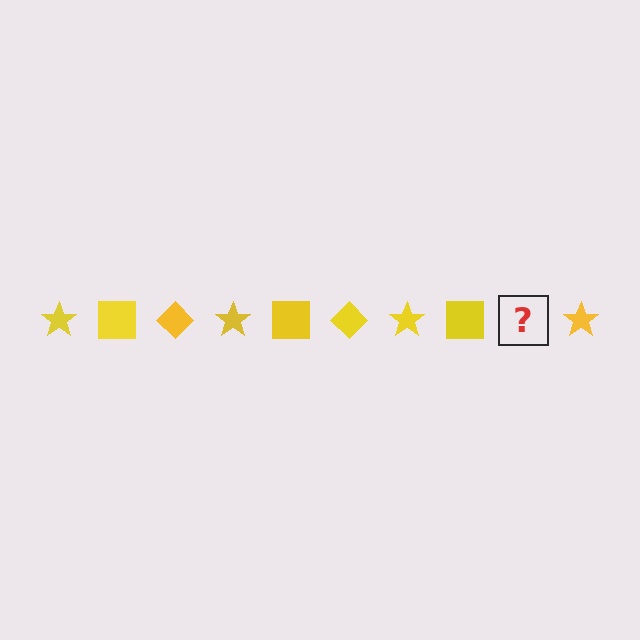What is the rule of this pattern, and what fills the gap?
The rule is that the pattern cycles through star, square, diamond shapes in yellow. The gap should be filled with a yellow diamond.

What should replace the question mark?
The question mark should be replaced with a yellow diamond.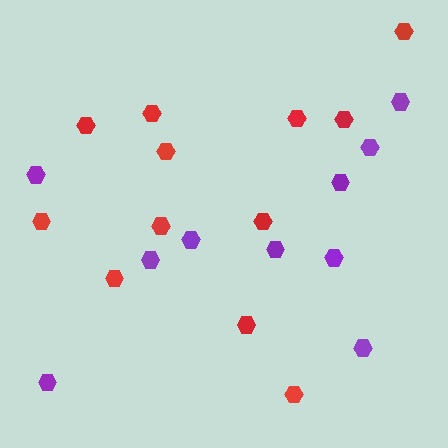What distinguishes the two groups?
There are 2 groups: one group of red hexagons (12) and one group of purple hexagons (10).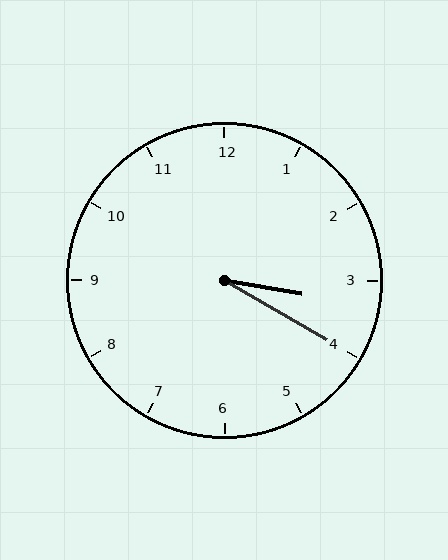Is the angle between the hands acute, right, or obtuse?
It is acute.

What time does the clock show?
3:20.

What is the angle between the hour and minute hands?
Approximately 20 degrees.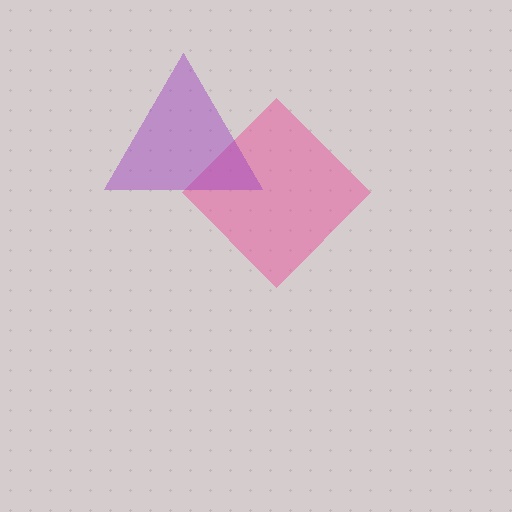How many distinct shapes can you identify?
There are 2 distinct shapes: a pink diamond, a purple triangle.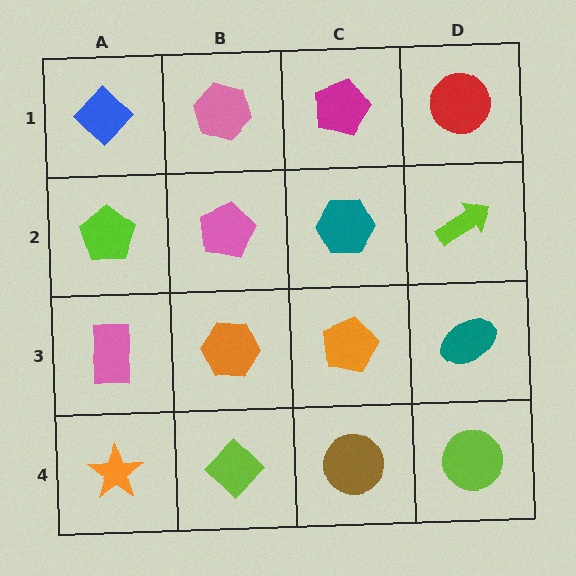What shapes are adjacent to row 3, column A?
A lime pentagon (row 2, column A), an orange star (row 4, column A), an orange hexagon (row 3, column B).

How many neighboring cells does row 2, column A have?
3.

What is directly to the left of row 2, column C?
A pink pentagon.